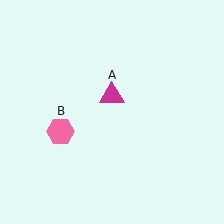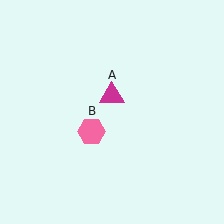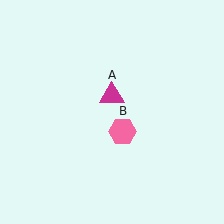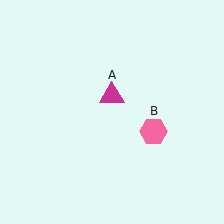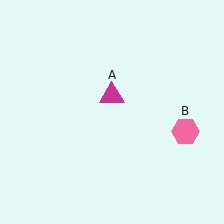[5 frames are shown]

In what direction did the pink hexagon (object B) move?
The pink hexagon (object B) moved right.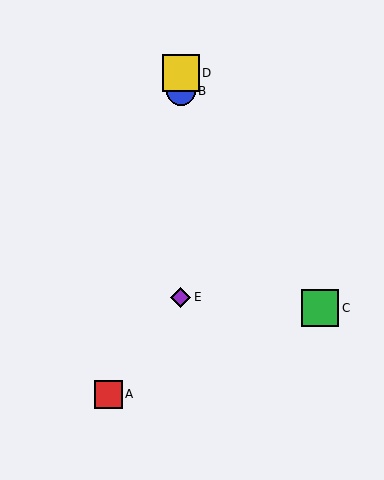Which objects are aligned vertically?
Objects B, D, E are aligned vertically.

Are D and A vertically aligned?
No, D is at x≈181 and A is at x≈109.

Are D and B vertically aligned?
Yes, both are at x≈181.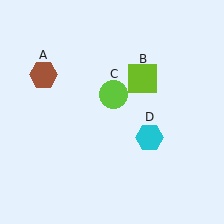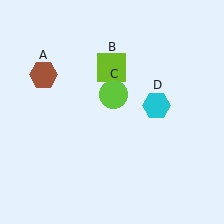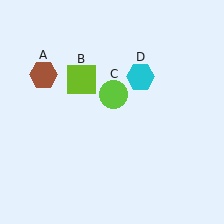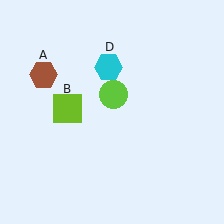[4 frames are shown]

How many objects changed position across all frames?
2 objects changed position: lime square (object B), cyan hexagon (object D).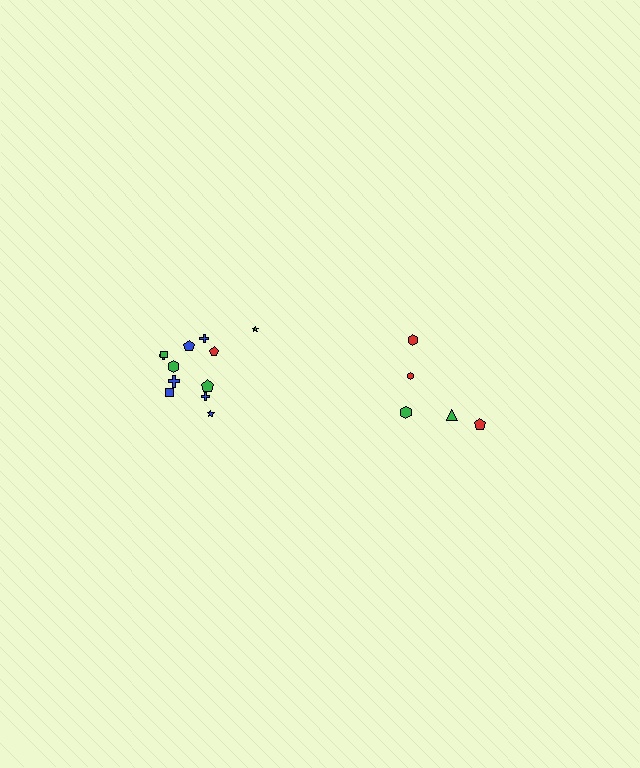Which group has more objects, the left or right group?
The left group.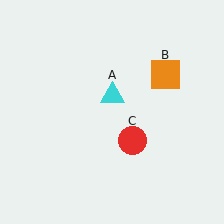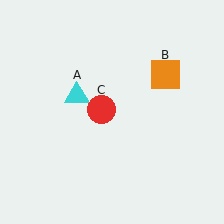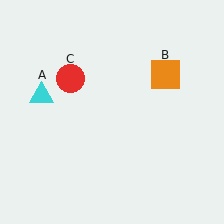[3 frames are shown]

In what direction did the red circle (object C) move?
The red circle (object C) moved up and to the left.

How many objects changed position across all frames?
2 objects changed position: cyan triangle (object A), red circle (object C).